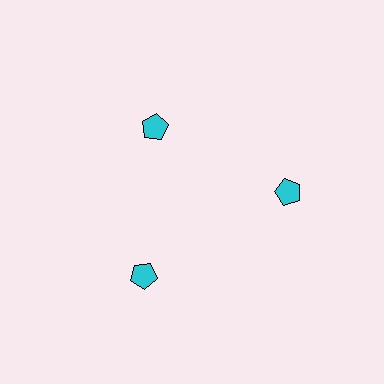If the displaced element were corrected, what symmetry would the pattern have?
It would have 3-fold rotational symmetry — the pattern would map onto itself every 120 degrees.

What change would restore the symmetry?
The symmetry would be restored by moving it outward, back onto the ring so that all 3 pentagons sit at equal angles and equal distance from the center.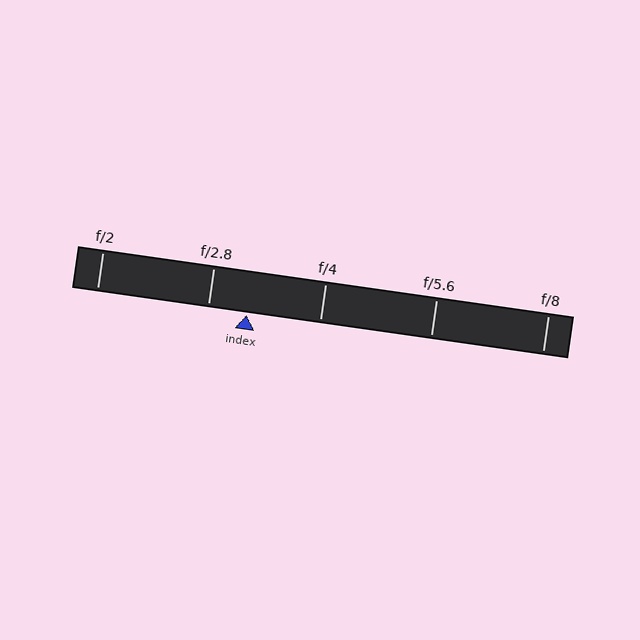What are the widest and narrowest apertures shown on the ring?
The widest aperture shown is f/2 and the narrowest is f/8.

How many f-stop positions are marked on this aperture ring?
There are 5 f-stop positions marked.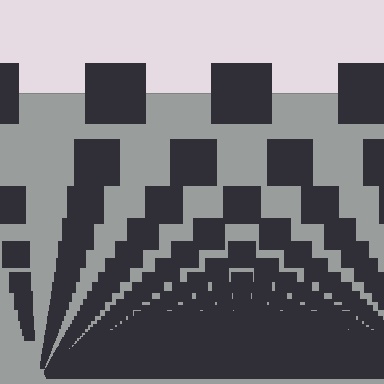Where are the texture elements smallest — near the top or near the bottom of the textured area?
Near the bottom.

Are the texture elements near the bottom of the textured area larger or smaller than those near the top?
Smaller. The gradient is inverted — elements near the bottom are smaller and denser.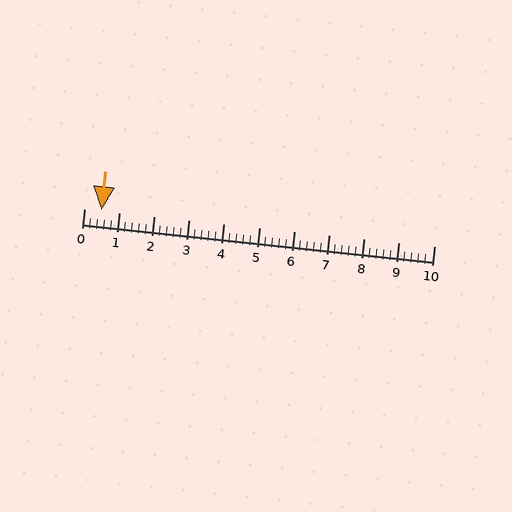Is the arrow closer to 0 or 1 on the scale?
The arrow is closer to 1.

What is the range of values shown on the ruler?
The ruler shows values from 0 to 10.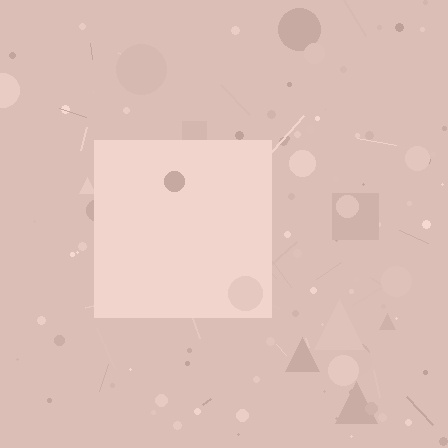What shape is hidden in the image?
A square is hidden in the image.